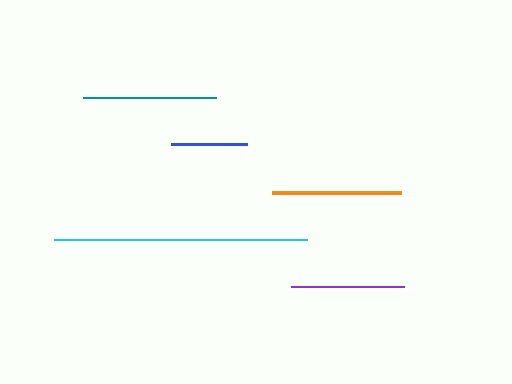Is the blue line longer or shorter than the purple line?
The purple line is longer than the blue line.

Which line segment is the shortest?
The blue line is the shortest at approximately 76 pixels.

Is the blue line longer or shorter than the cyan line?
The cyan line is longer than the blue line.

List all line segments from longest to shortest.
From longest to shortest: cyan, teal, orange, purple, blue.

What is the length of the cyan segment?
The cyan segment is approximately 253 pixels long.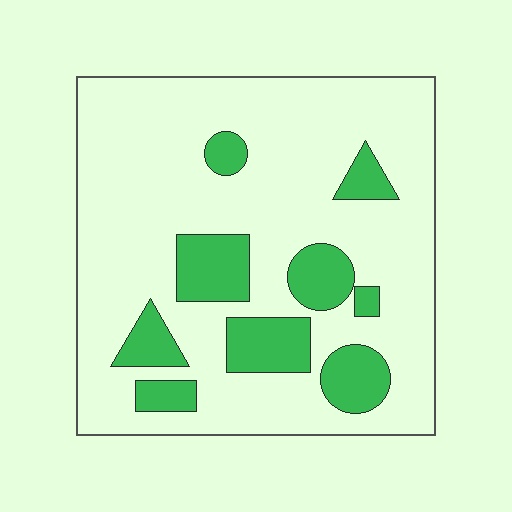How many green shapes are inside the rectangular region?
9.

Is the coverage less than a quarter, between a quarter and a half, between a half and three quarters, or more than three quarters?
Less than a quarter.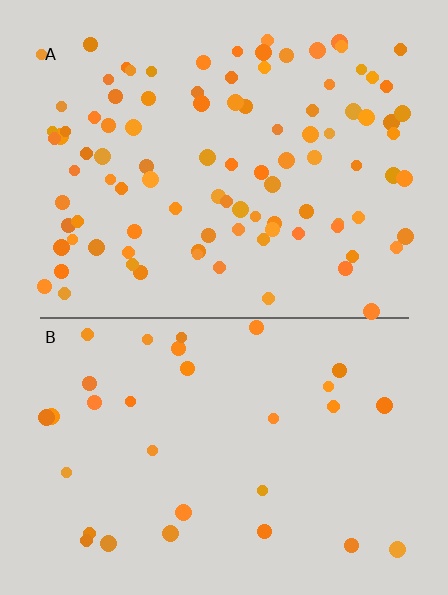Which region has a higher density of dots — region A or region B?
A (the top).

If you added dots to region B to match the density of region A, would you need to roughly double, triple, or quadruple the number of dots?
Approximately triple.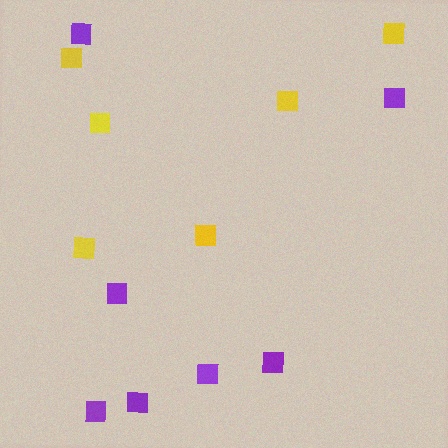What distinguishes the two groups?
There are 2 groups: one group of yellow squares (6) and one group of purple squares (7).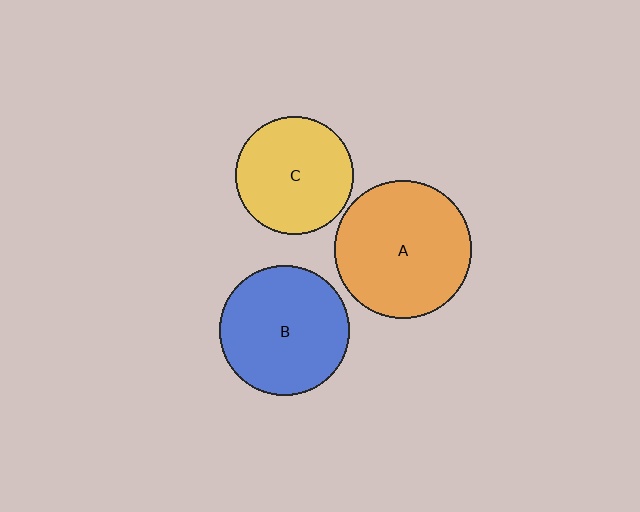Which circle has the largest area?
Circle A (orange).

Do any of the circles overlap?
No, none of the circles overlap.